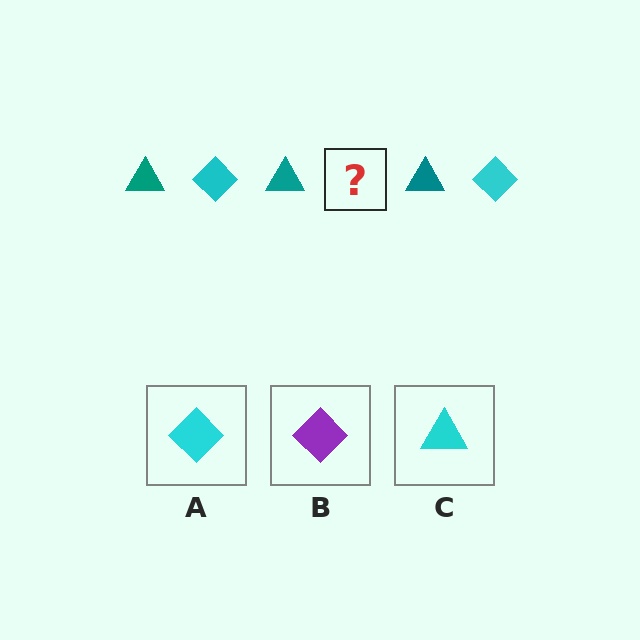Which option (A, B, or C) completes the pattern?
A.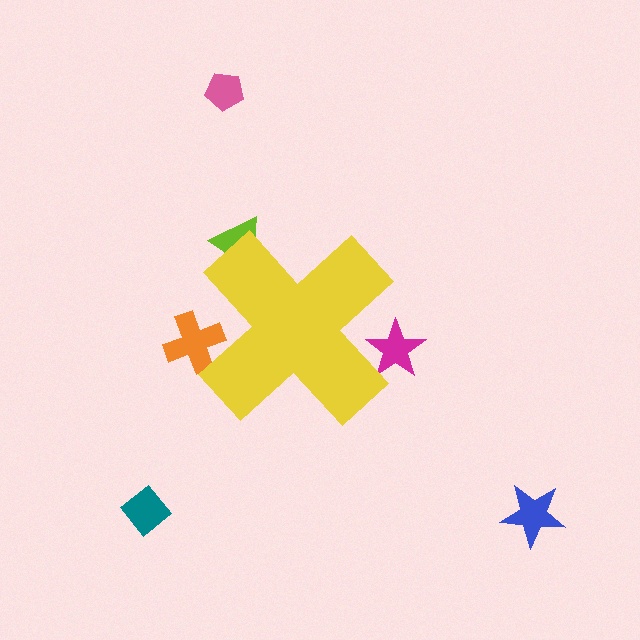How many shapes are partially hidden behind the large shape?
3 shapes are partially hidden.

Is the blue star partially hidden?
No, the blue star is fully visible.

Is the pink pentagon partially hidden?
No, the pink pentagon is fully visible.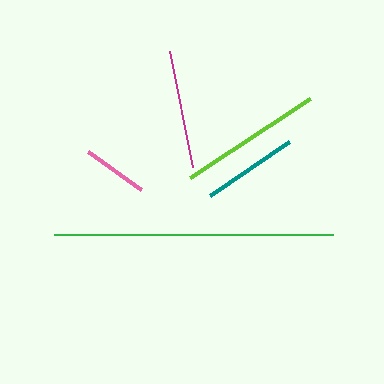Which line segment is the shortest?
The pink line is the shortest at approximately 65 pixels.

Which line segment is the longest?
The green line is the longest at approximately 279 pixels.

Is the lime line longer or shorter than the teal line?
The lime line is longer than the teal line.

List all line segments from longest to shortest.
From longest to shortest: green, lime, magenta, teal, pink.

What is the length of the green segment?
The green segment is approximately 279 pixels long.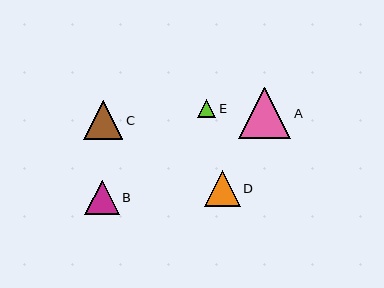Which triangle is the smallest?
Triangle E is the smallest with a size of approximately 19 pixels.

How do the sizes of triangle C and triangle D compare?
Triangle C and triangle D are approximately the same size.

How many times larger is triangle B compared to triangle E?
Triangle B is approximately 1.8 times the size of triangle E.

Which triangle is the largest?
Triangle A is the largest with a size of approximately 52 pixels.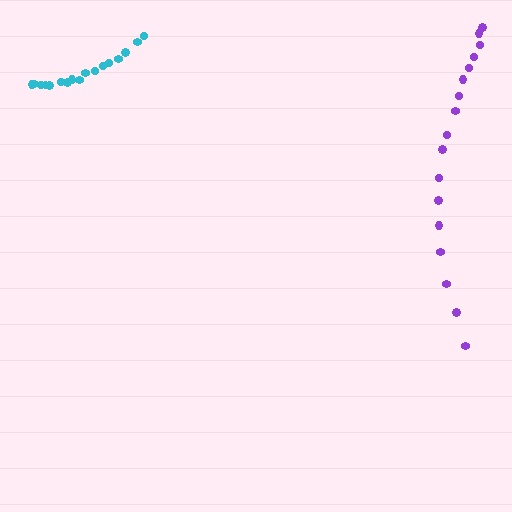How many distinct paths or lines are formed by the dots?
There are 2 distinct paths.